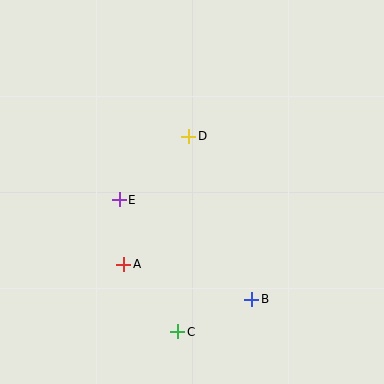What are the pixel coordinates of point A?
Point A is at (124, 264).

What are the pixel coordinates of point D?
Point D is at (189, 136).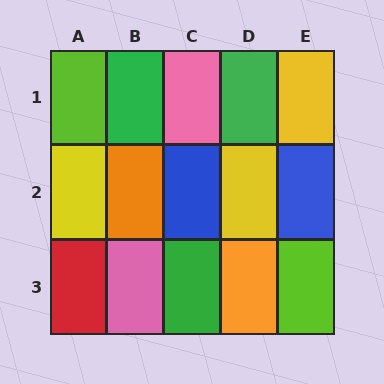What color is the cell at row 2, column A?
Yellow.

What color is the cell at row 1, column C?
Pink.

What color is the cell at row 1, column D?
Green.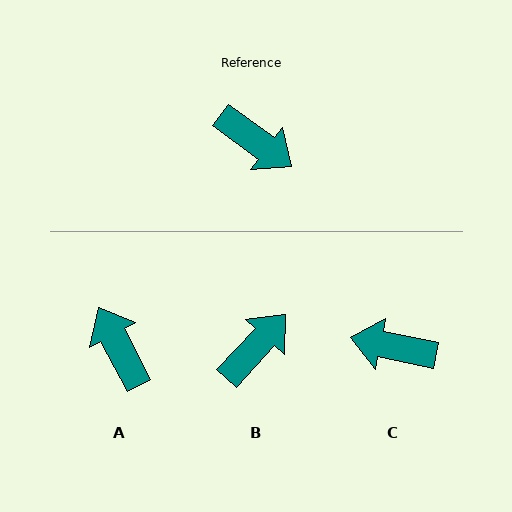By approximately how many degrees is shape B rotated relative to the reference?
Approximately 84 degrees counter-clockwise.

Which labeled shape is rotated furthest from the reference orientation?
C, about 155 degrees away.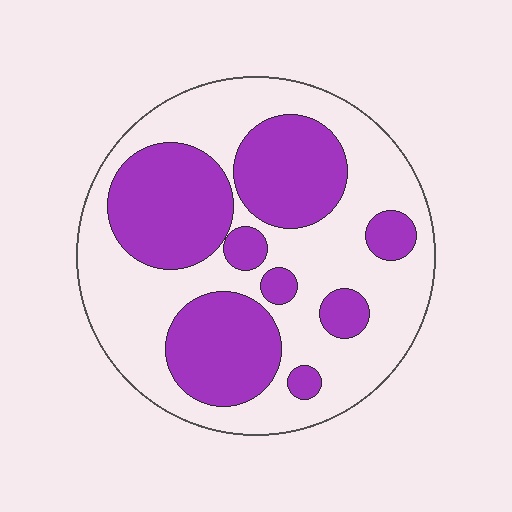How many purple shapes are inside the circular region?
8.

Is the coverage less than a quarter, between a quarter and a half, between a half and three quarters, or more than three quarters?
Between a quarter and a half.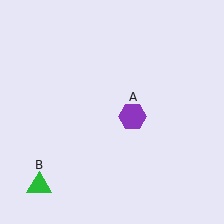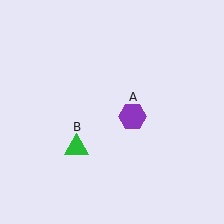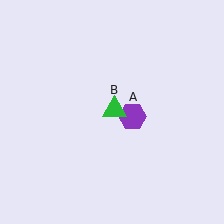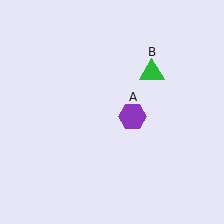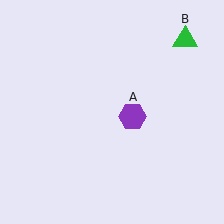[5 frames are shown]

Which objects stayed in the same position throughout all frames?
Purple hexagon (object A) remained stationary.